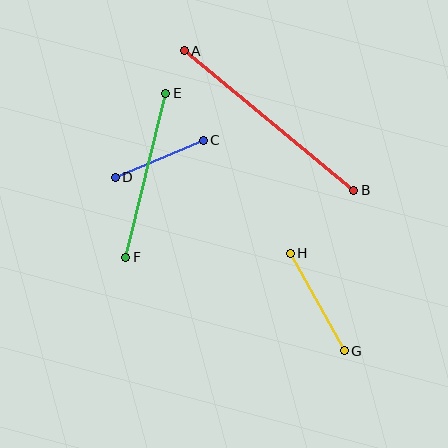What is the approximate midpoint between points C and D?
The midpoint is at approximately (159, 159) pixels.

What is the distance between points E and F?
The distance is approximately 169 pixels.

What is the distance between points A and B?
The distance is approximately 220 pixels.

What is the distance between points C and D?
The distance is approximately 96 pixels.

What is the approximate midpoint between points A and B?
The midpoint is at approximately (269, 121) pixels.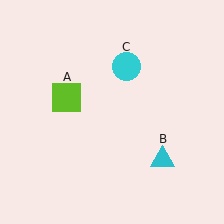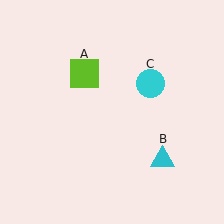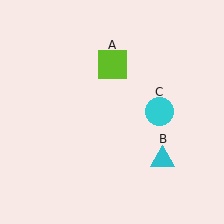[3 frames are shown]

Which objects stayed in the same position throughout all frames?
Cyan triangle (object B) remained stationary.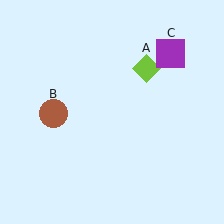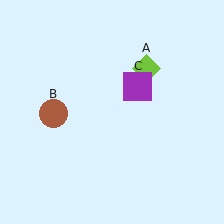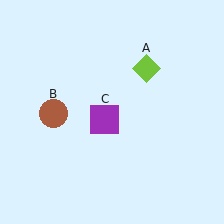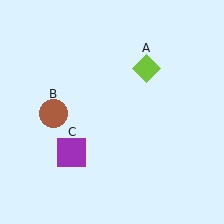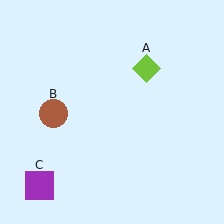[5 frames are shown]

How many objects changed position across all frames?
1 object changed position: purple square (object C).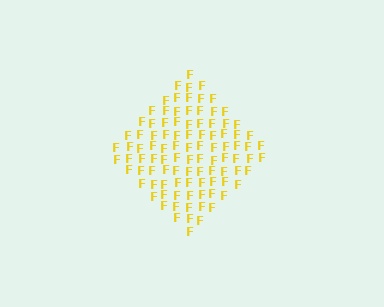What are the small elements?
The small elements are letter F's.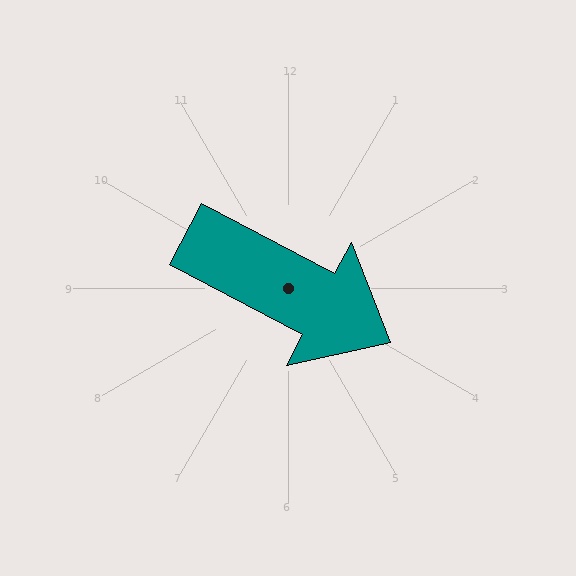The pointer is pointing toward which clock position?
Roughly 4 o'clock.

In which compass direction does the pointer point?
Southeast.